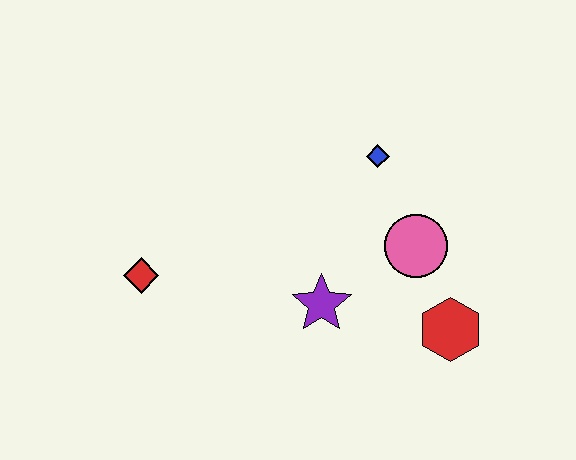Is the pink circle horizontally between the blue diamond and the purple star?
No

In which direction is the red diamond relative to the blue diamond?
The red diamond is to the left of the blue diamond.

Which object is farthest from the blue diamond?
The red diamond is farthest from the blue diamond.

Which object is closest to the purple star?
The pink circle is closest to the purple star.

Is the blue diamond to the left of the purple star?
No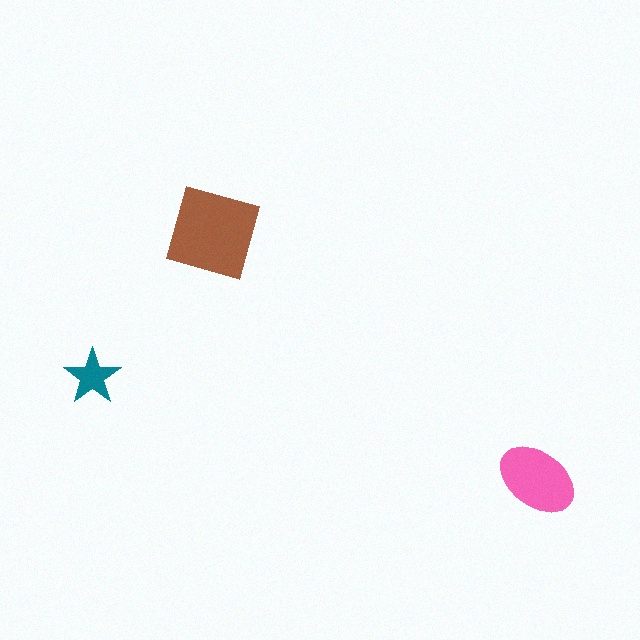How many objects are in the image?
There are 3 objects in the image.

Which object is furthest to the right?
The pink ellipse is rightmost.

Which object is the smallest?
The teal star.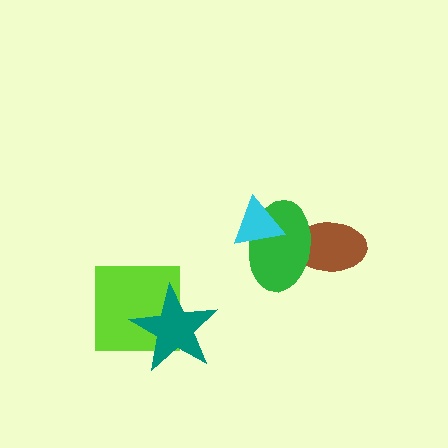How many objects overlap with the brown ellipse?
1 object overlaps with the brown ellipse.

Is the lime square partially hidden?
Yes, it is partially covered by another shape.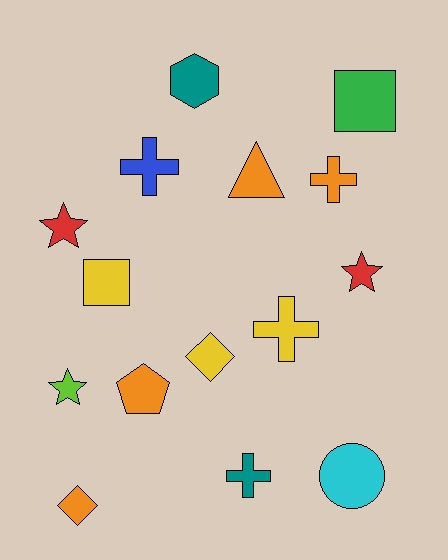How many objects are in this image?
There are 15 objects.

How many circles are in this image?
There is 1 circle.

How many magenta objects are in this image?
There are no magenta objects.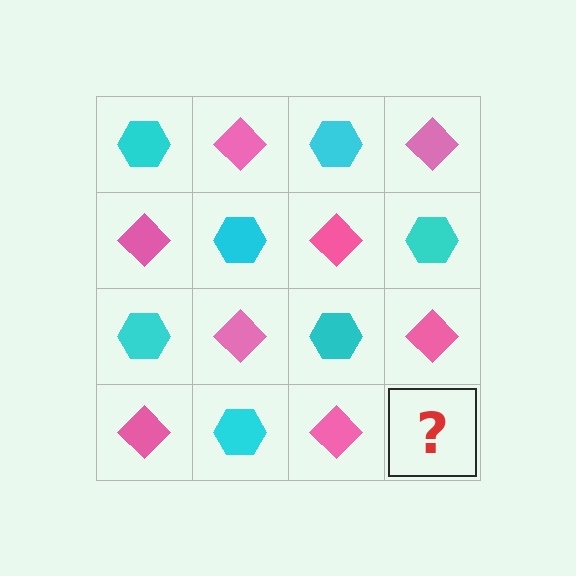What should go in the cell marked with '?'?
The missing cell should contain a cyan hexagon.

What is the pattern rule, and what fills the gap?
The rule is that it alternates cyan hexagon and pink diamond in a checkerboard pattern. The gap should be filled with a cyan hexagon.